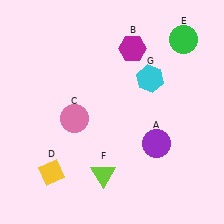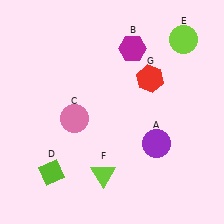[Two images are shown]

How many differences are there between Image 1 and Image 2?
There are 3 differences between the two images.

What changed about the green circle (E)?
In Image 1, E is green. In Image 2, it changed to lime.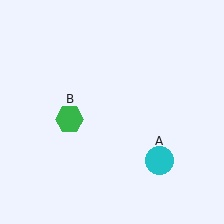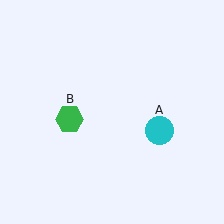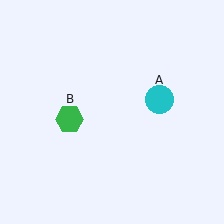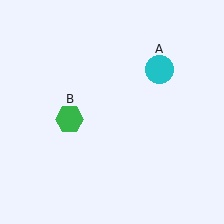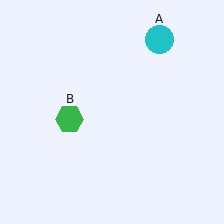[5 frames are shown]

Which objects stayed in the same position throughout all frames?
Green hexagon (object B) remained stationary.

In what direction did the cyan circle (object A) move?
The cyan circle (object A) moved up.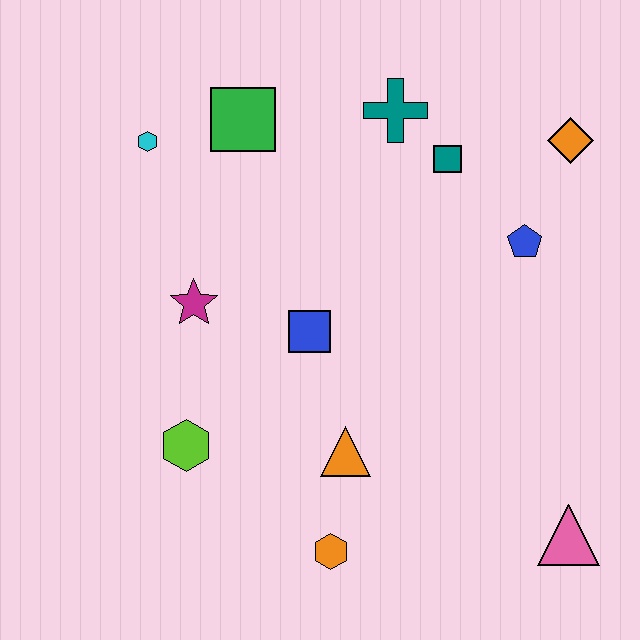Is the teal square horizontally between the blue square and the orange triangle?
No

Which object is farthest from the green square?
The pink triangle is farthest from the green square.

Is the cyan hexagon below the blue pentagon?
No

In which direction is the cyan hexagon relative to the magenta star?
The cyan hexagon is above the magenta star.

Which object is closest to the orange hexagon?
The orange triangle is closest to the orange hexagon.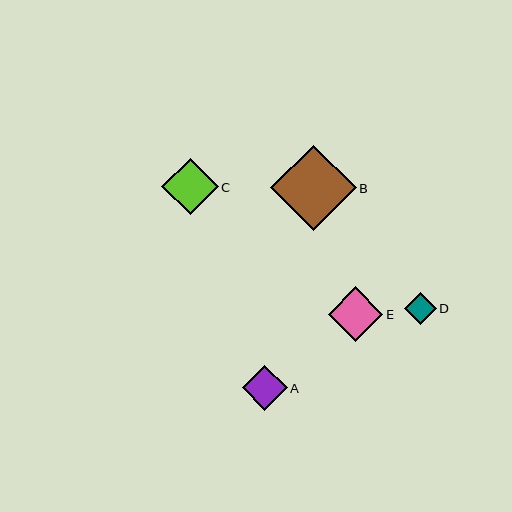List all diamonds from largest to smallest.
From largest to smallest: B, C, E, A, D.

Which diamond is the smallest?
Diamond D is the smallest with a size of approximately 32 pixels.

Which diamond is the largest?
Diamond B is the largest with a size of approximately 86 pixels.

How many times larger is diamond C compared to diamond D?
Diamond C is approximately 1.8 times the size of diamond D.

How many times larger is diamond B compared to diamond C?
Diamond B is approximately 1.5 times the size of diamond C.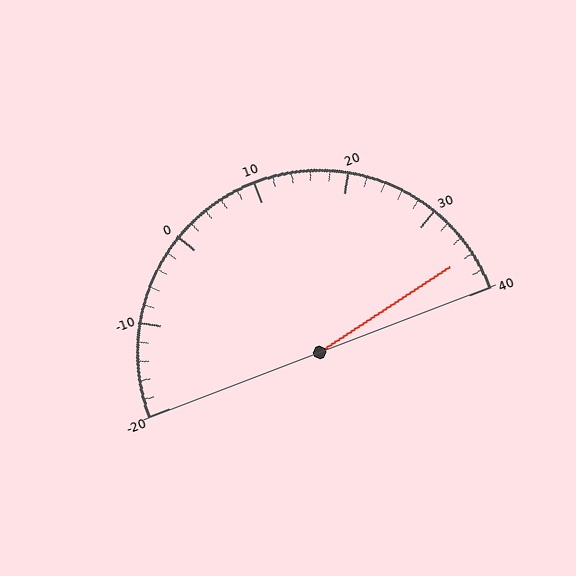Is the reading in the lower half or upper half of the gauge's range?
The reading is in the upper half of the range (-20 to 40).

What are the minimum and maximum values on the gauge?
The gauge ranges from -20 to 40.